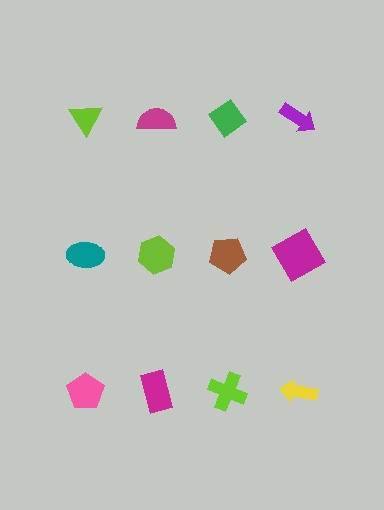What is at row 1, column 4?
A purple arrow.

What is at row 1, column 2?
A magenta semicircle.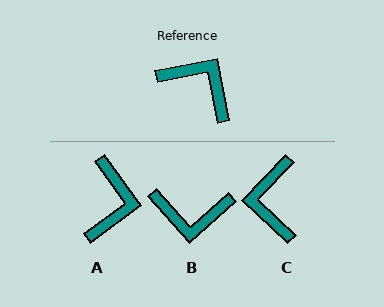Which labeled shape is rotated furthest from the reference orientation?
B, about 149 degrees away.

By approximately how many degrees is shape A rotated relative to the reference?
Approximately 64 degrees clockwise.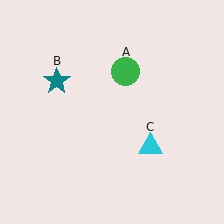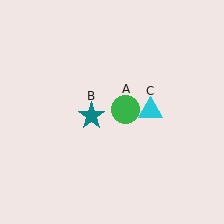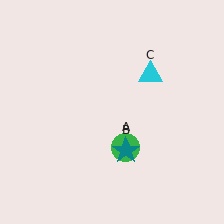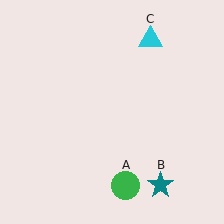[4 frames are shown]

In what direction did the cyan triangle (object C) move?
The cyan triangle (object C) moved up.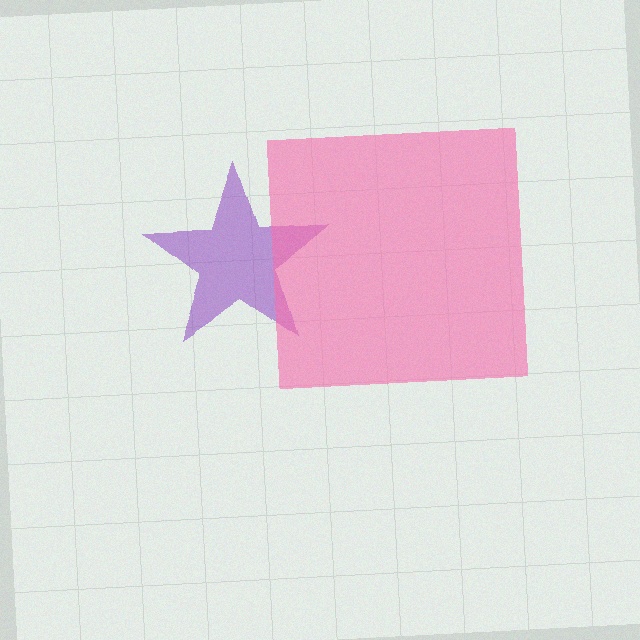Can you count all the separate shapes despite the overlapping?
Yes, there are 2 separate shapes.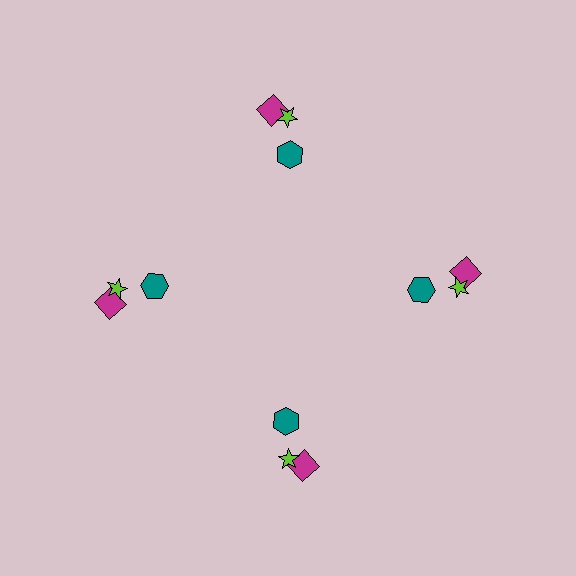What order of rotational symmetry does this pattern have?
This pattern has 4-fold rotational symmetry.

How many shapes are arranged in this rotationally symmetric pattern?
There are 12 shapes, arranged in 4 groups of 3.